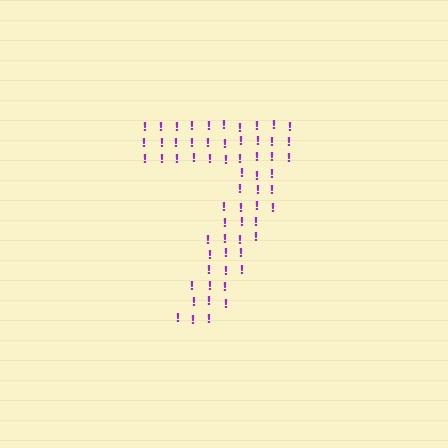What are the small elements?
The small elements are exclamation marks.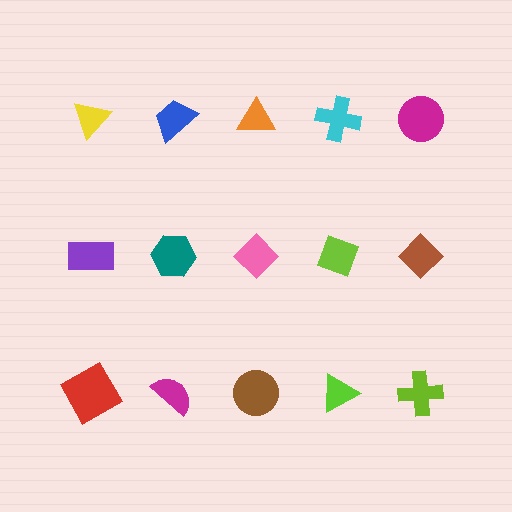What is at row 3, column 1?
A red square.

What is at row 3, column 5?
A lime cross.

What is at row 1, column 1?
A yellow triangle.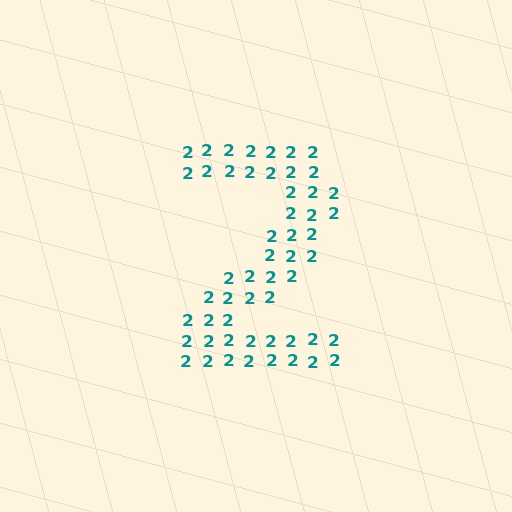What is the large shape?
The large shape is the digit 2.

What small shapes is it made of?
It is made of small digit 2's.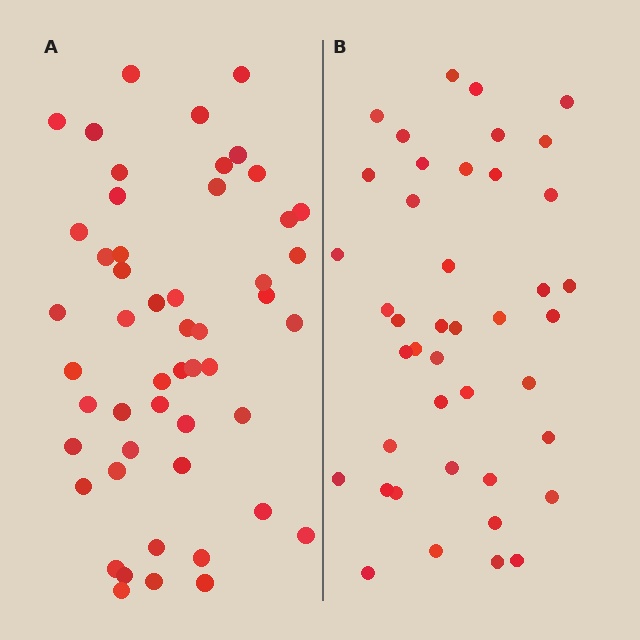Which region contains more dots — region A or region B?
Region A (the left region) has more dots.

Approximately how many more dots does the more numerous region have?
Region A has roughly 8 or so more dots than region B.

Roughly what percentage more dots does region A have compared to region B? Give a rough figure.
About 20% more.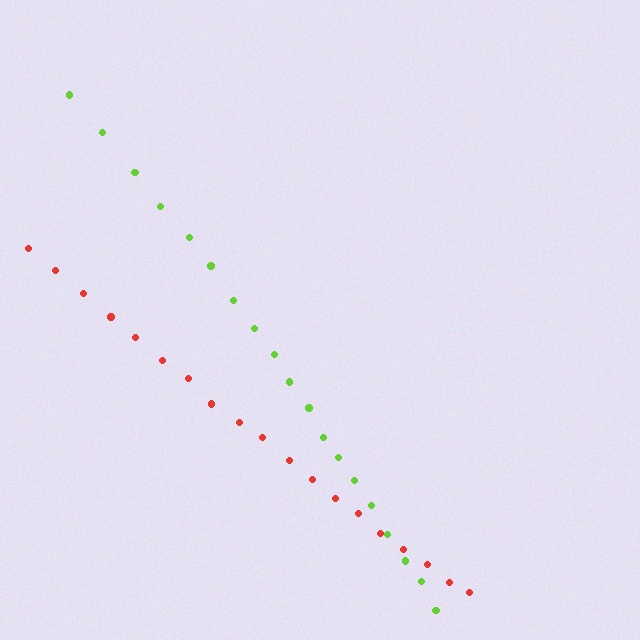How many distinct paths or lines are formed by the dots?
There are 2 distinct paths.